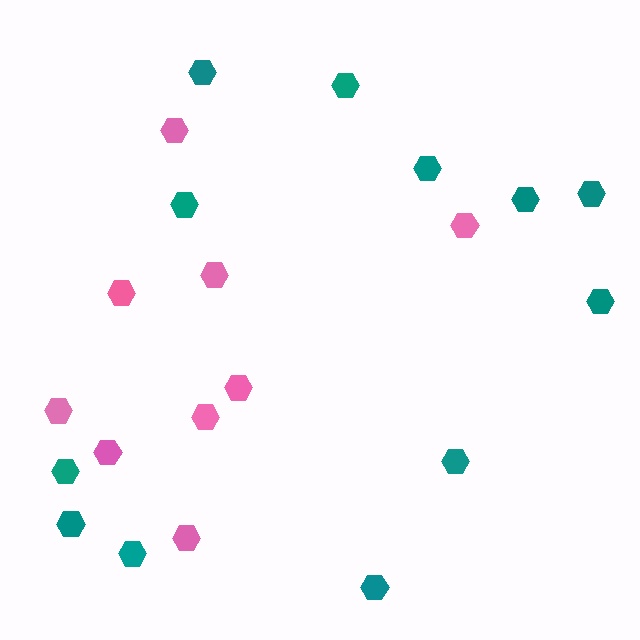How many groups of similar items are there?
There are 2 groups: one group of pink hexagons (9) and one group of teal hexagons (12).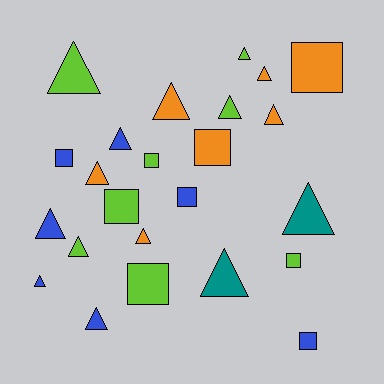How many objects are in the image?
There are 24 objects.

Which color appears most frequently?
Lime, with 8 objects.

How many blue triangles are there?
There are 4 blue triangles.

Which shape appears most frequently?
Triangle, with 15 objects.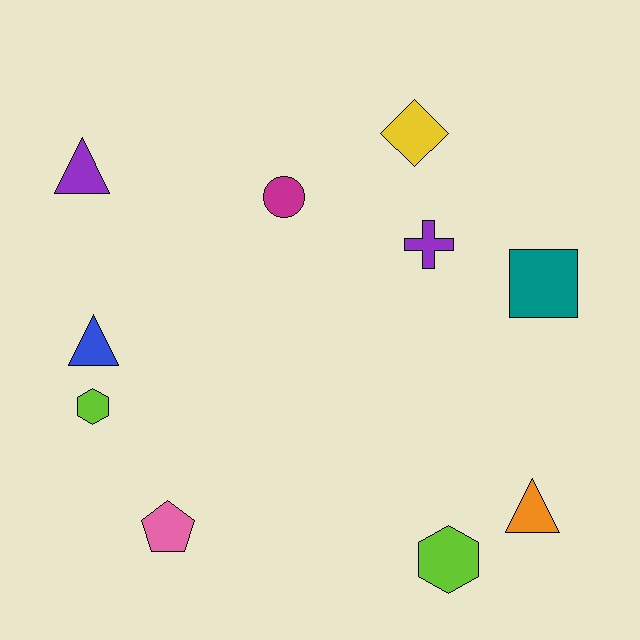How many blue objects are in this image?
There is 1 blue object.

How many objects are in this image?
There are 10 objects.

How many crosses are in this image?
There is 1 cross.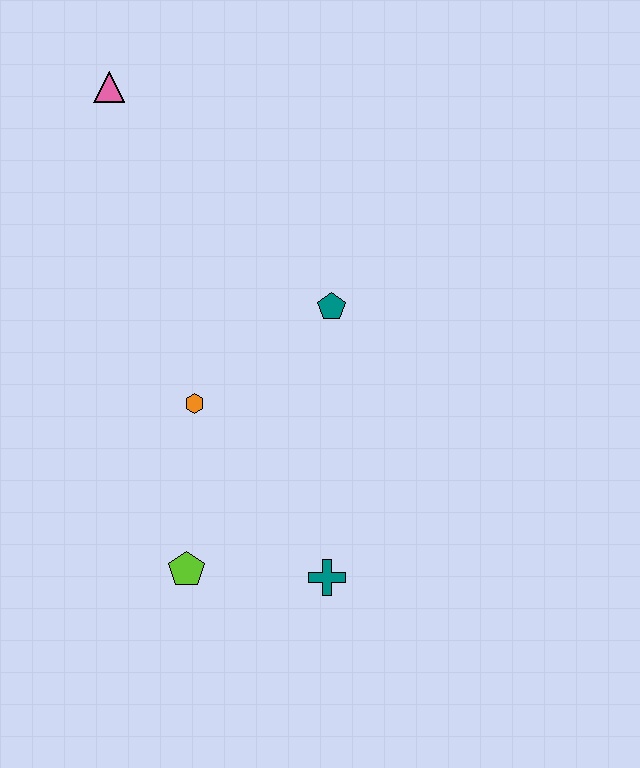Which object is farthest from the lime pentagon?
The pink triangle is farthest from the lime pentagon.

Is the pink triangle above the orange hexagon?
Yes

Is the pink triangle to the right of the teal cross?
No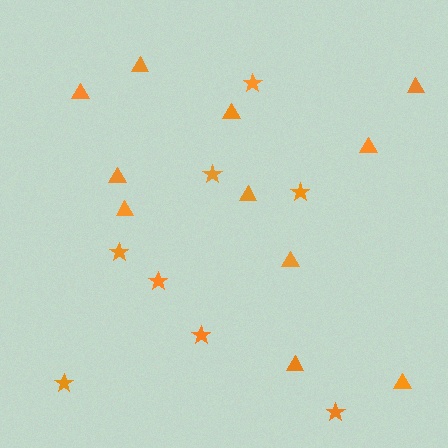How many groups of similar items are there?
There are 2 groups: one group of triangles (11) and one group of stars (8).